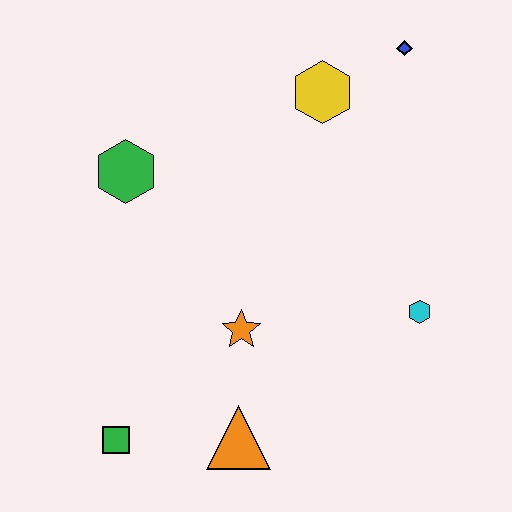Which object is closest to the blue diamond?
The yellow hexagon is closest to the blue diamond.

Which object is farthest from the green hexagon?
The cyan hexagon is farthest from the green hexagon.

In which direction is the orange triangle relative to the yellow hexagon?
The orange triangle is below the yellow hexagon.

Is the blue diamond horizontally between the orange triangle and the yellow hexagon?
No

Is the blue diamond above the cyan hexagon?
Yes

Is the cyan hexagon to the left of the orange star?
No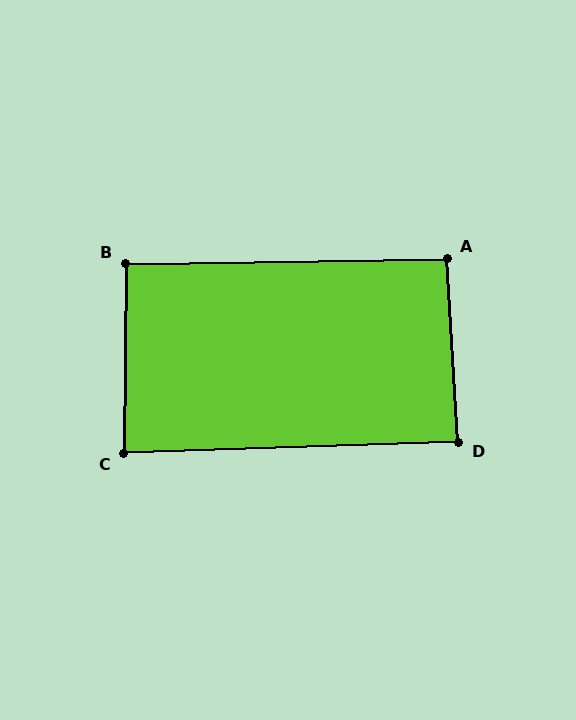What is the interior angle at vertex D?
Approximately 89 degrees (approximately right).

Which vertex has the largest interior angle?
A, at approximately 92 degrees.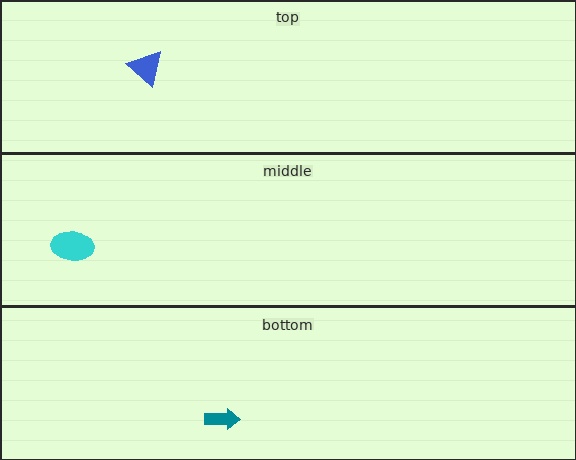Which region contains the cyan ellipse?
The middle region.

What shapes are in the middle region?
The cyan ellipse.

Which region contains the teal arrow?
The bottom region.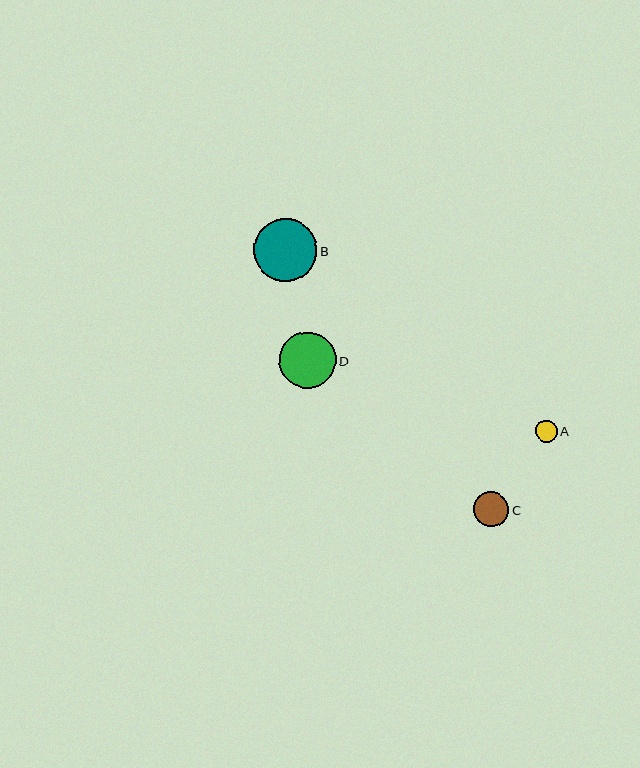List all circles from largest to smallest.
From largest to smallest: B, D, C, A.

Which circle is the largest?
Circle B is the largest with a size of approximately 63 pixels.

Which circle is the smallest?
Circle A is the smallest with a size of approximately 22 pixels.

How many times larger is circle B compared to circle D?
Circle B is approximately 1.1 times the size of circle D.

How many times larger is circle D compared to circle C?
Circle D is approximately 1.6 times the size of circle C.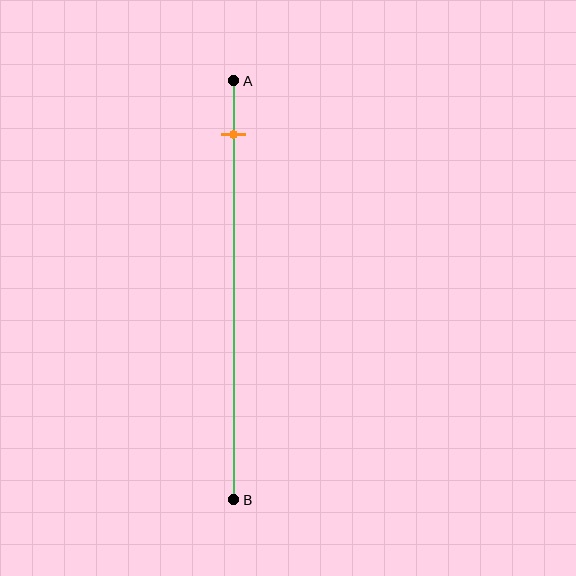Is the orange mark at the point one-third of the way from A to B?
No, the mark is at about 15% from A, not at the 33% one-third point.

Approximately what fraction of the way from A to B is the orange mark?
The orange mark is approximately 15% of the way from A to B.